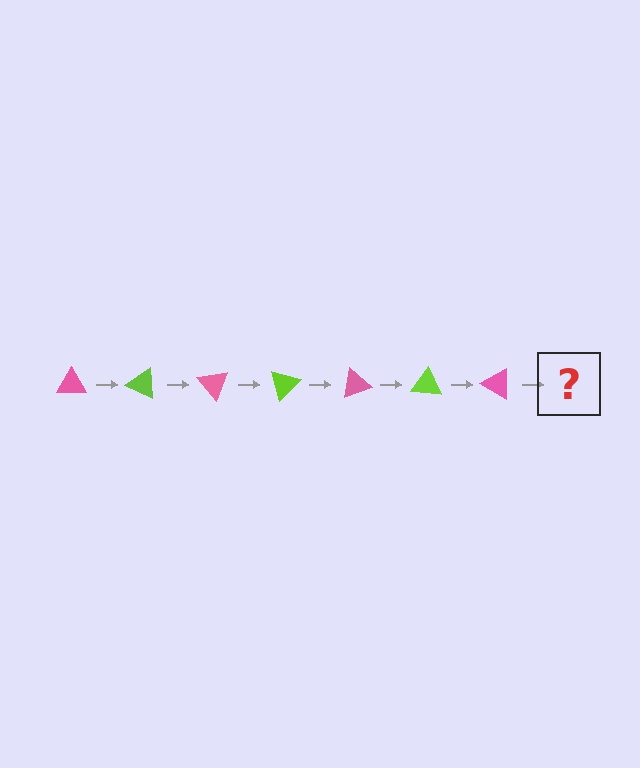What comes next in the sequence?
The next element should be a lime triangle, rotated 175 degrees from the start.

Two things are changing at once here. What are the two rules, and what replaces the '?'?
The two rules are that it rotates 25 degrees each step and the color cycles through pink and lime. The '?' should be a lime triangle, rotated 175 degrees from the start.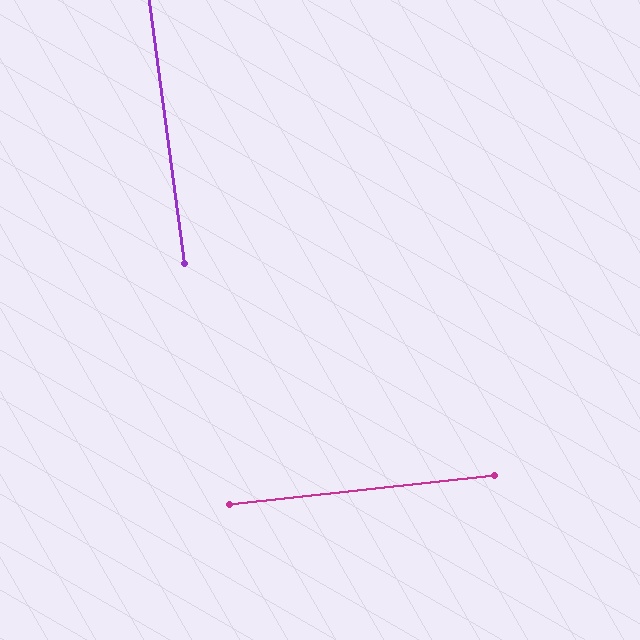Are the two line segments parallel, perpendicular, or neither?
Perpendicular — they meet at approximately 89°.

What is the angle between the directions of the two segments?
Approximately 89 degrees.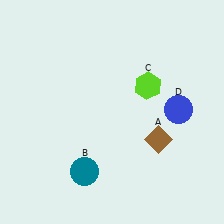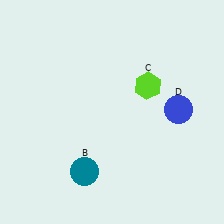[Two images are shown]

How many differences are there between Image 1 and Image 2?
There is 1 difference between the two images.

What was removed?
The brown diamond (A) was removed in Image 2.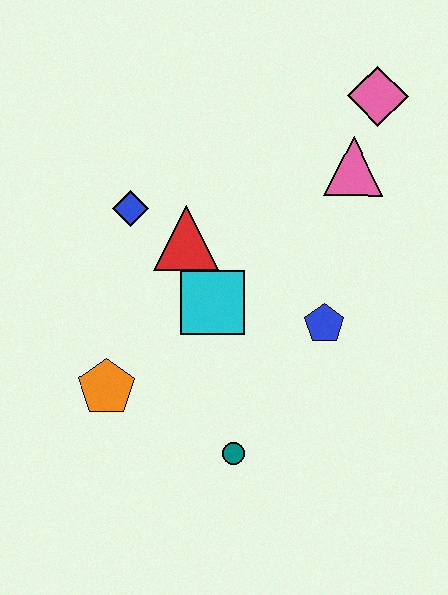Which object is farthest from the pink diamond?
The orange pentagon is farthest from the pink diamond.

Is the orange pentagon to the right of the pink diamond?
No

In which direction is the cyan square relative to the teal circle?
The cyan square is above the teal circle.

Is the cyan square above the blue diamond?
No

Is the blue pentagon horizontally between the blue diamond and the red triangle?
No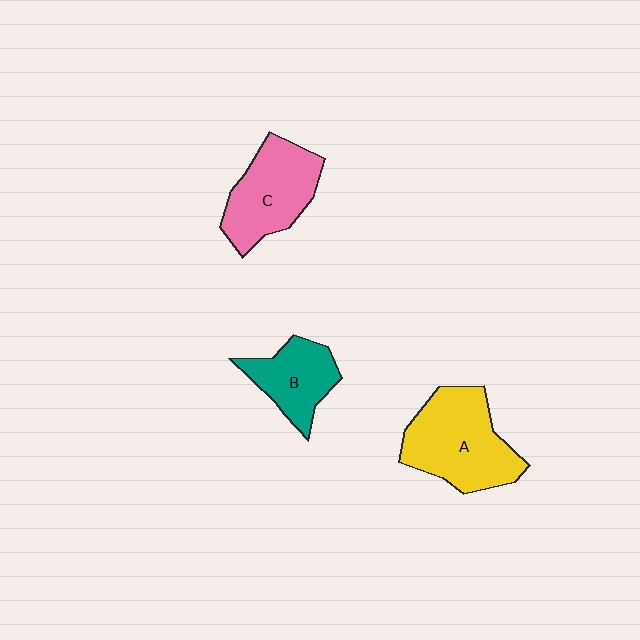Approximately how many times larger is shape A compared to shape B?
Approximately 1.6 times.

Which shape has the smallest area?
Shape B (teal).